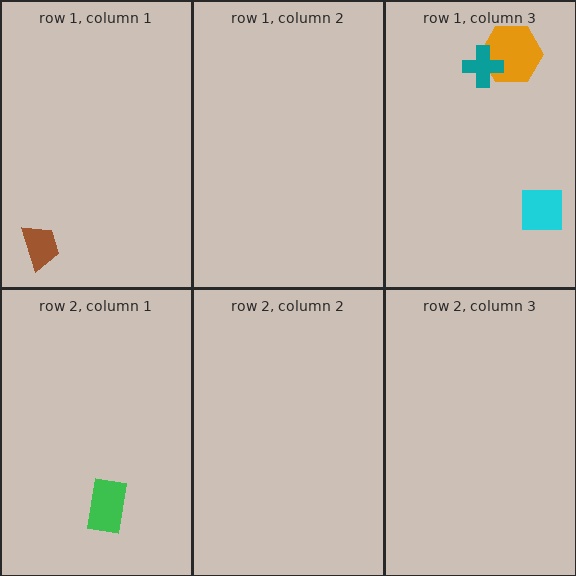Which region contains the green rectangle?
The row 2, column 1 region.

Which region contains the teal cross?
The row 1, column 3 region.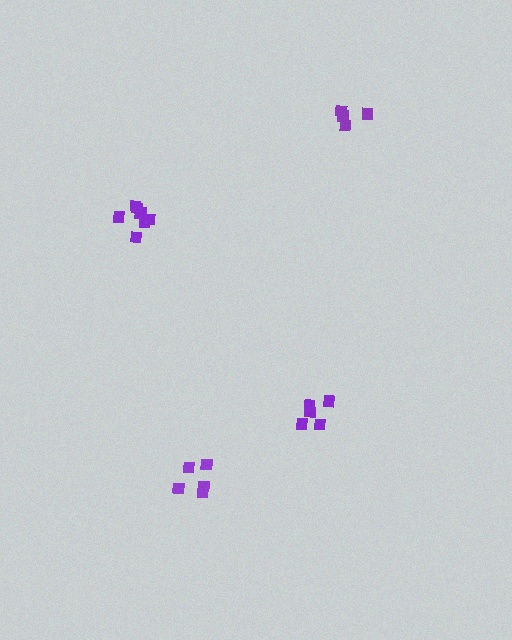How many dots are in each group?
Group 1: 6 dots, Group 2: 7 dots, Group 3: 5 dots, Group 4: 5 dots (23 total).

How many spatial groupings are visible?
There are 4 spatial groupings.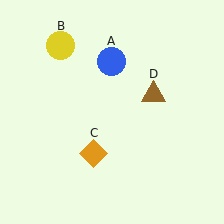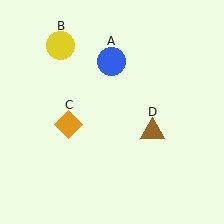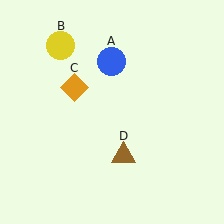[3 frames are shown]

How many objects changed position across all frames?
2 objects changed position: orange diamond (object C), brown triangle (object D).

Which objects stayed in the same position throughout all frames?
Blue circle (object A) and yellow circle (object B) remained stationary.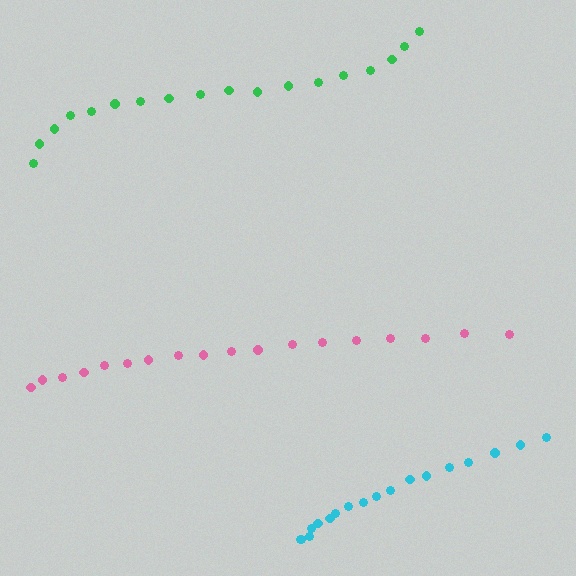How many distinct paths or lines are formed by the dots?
There are 3 distinct paths.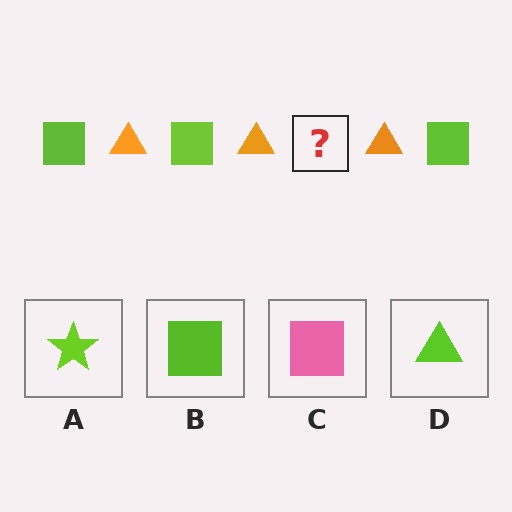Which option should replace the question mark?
Option B.